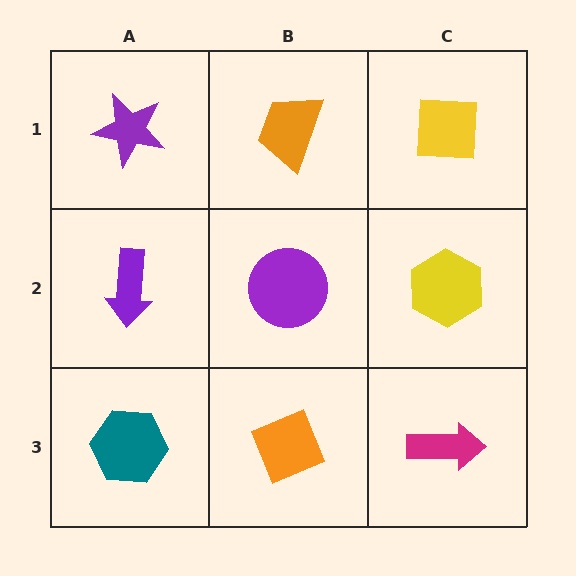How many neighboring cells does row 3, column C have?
2.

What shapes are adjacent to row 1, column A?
A purple arrow (row 2, column A), an orange trapezoid (row 1, column B).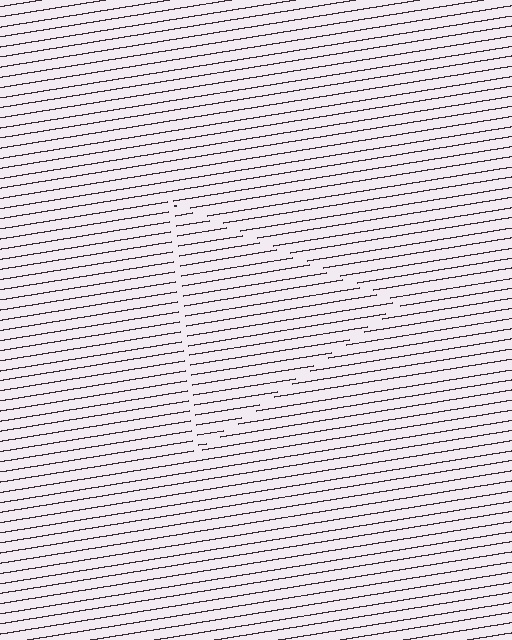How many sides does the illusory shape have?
3 sides — the line-ends trace a triangle.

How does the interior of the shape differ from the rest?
The interior of the shape contains the same grating, shifted by half a period — the contour is defined by the phase discontinuity where line-ends from the inner and outer gratings abut.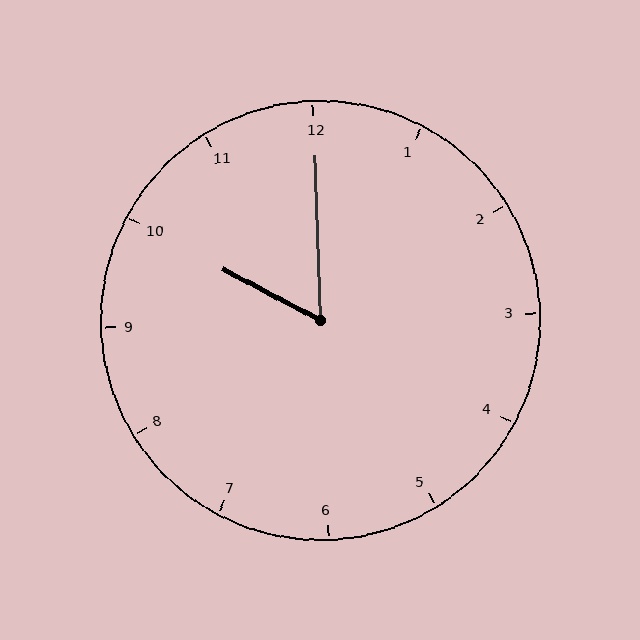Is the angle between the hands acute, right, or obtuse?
It is acute.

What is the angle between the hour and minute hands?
Approximately 60 degrees.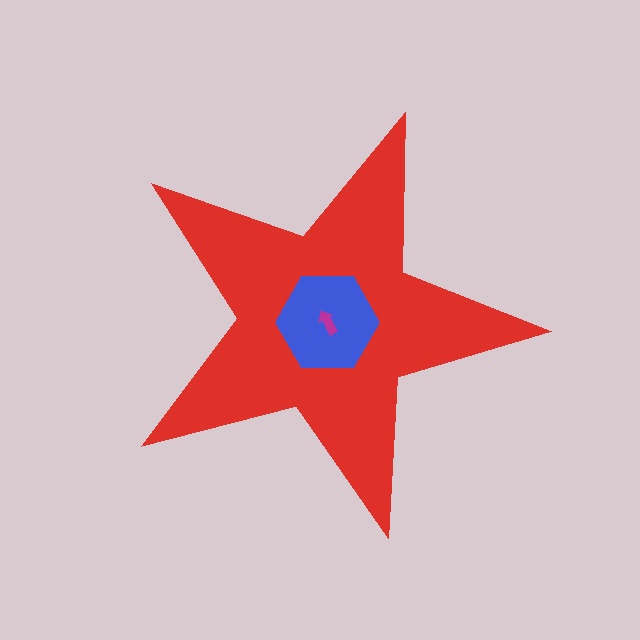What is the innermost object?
The magenta arrow.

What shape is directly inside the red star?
The blue hexagon.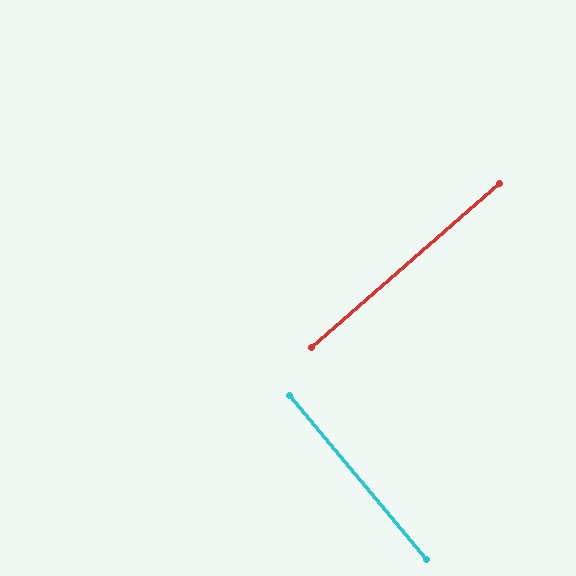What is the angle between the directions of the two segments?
Approximately 89 degrees.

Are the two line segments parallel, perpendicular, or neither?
Perpendicular — they meet at approximately 89°.